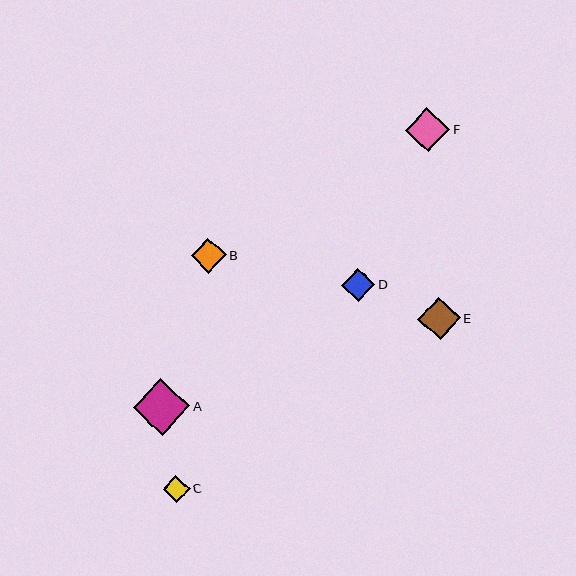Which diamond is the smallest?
Diamond C is the smallest with a size of approximately 27 pixels.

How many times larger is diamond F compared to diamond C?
Diamond F is approximately 1.6 times the size of diamond C.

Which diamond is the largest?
Diamond A is the largest with a size of approximately 57 pixels.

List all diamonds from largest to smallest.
From largest to smallest: A, F, E, B, D, C.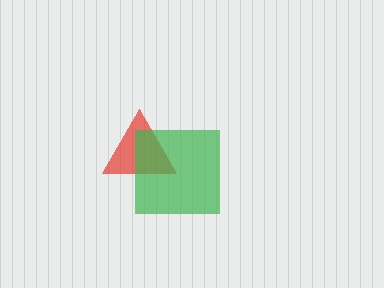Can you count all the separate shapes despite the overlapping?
Yes, there are 2 separate shapes.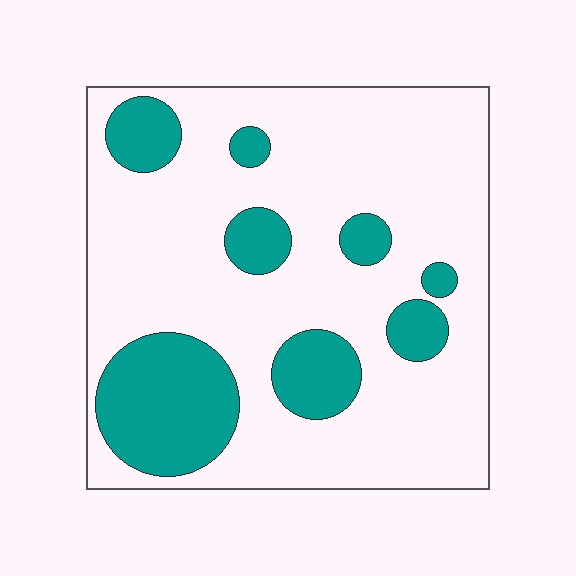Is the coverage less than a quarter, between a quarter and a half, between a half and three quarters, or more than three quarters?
Less than a quarter.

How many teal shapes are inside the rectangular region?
8.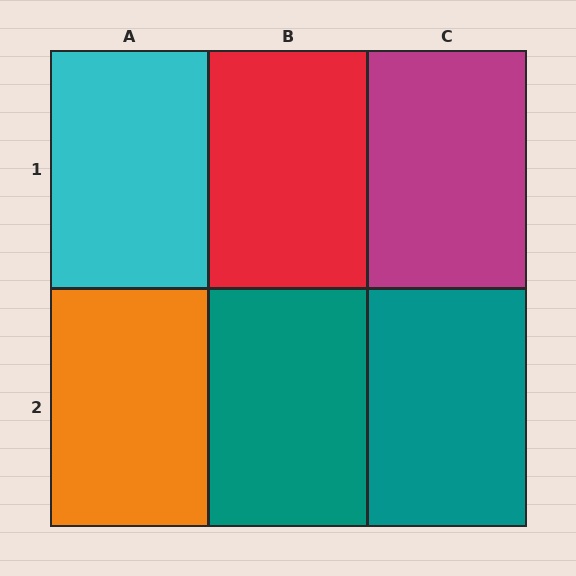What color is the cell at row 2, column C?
Teal.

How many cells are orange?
1 cell is orange.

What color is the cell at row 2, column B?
Teal.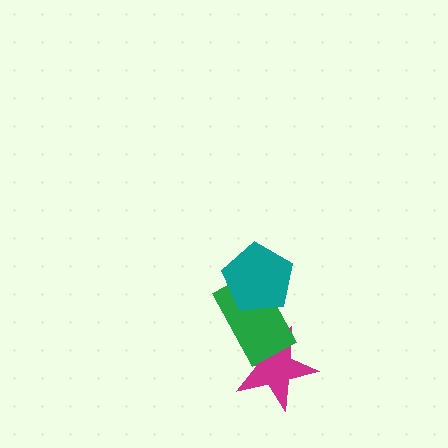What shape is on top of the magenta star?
The green rectangle is on top of the magenta star.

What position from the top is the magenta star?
The magenta star is 3rd from the top.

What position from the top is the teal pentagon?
The teal pentagon is 1st from the top.